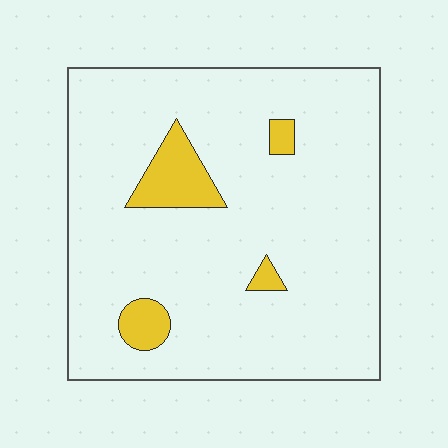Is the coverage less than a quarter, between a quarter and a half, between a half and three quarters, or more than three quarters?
Less than a quarter.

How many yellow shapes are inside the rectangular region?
4.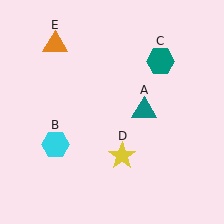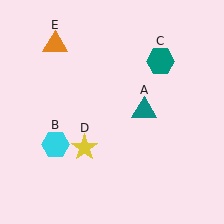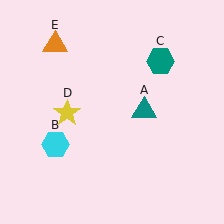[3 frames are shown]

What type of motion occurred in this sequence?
The yellow star (object D) rotated clockwise around the center of the scene.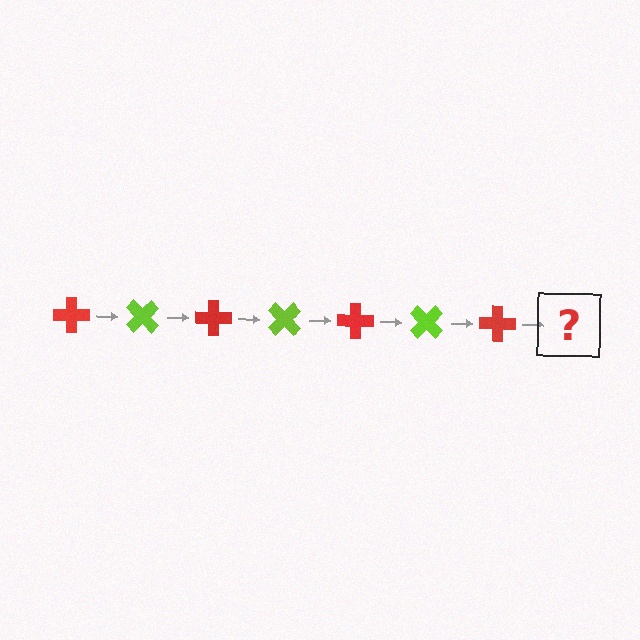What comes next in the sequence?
The next element should be a lime cross, rotated 315 degrees from the start.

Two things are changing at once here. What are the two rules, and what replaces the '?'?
The two rules are that it rotates 45 degrees each step and the color cycles through red and lime. The '?' should be a lime cross, rotated 315 degrees from the start.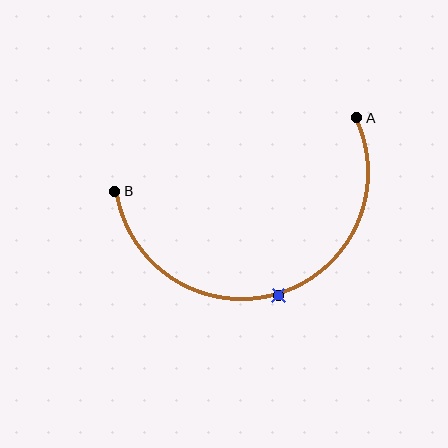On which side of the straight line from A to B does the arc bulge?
The arc bulges below the straight line connecting A and B.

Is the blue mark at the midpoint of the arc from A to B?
Yes. The blue mark lies on the arc at equal arc-length from both A and B — it is the arc midpoint.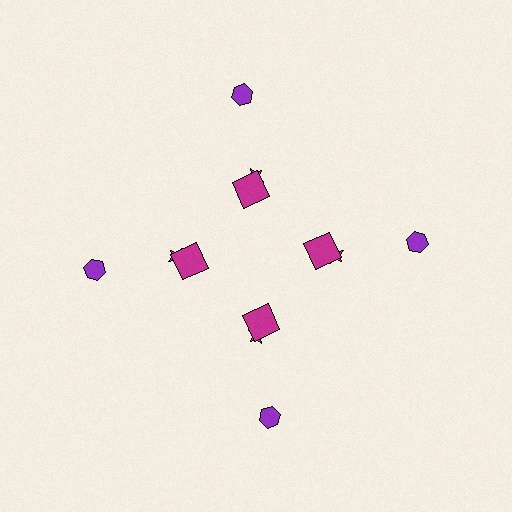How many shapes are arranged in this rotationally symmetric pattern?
There are 12 shapes, arranged in 4 groups of 3.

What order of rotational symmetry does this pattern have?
This pattern has 4-fold rotational symmetry.